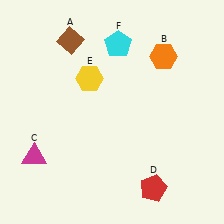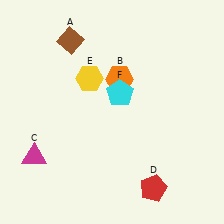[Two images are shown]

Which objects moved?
The objects that moved are: the orange hexagon (B), the cyan pentagon (F).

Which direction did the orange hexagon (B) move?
The orange hexagon (B) moved left.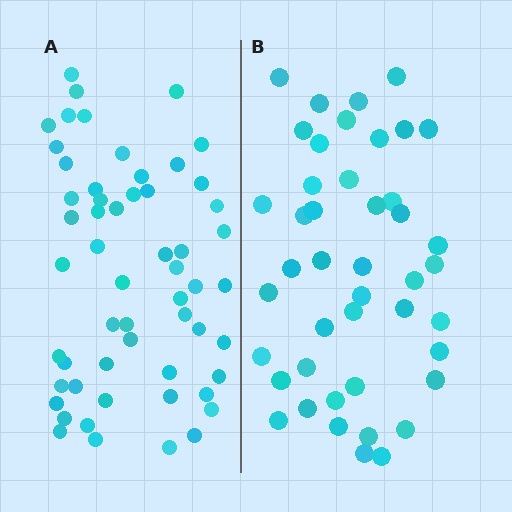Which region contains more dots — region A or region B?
Region A (the left region) has more dots.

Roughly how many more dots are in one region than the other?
Region A has roughly 12 or so more dots than region B.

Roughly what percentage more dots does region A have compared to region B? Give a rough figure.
About 25% more.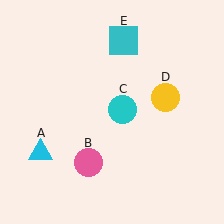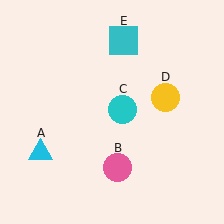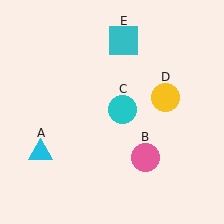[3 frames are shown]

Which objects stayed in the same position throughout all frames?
Cyan triangle (object A) and cyan circle (object C) and yellow circle (object D) and cyan square (object E) remained stationary.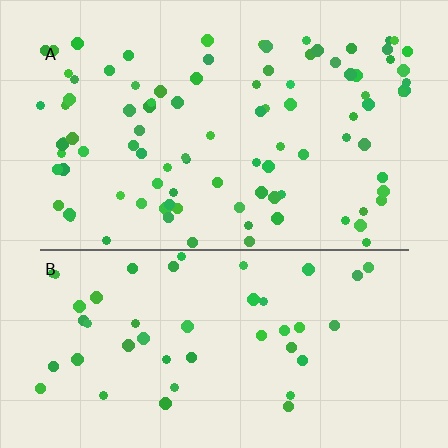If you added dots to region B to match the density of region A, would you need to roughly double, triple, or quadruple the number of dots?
Approximately double.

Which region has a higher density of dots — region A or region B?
A (the top).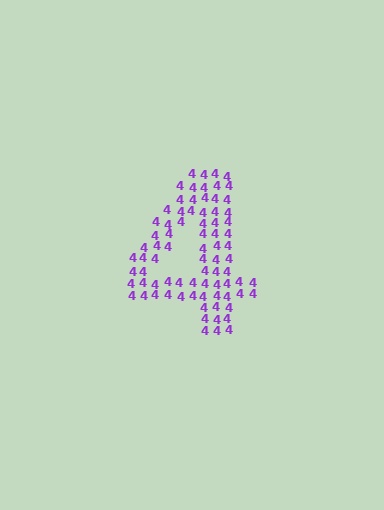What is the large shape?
The large shape is the digit 4.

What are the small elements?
The small elements are digit 4's.